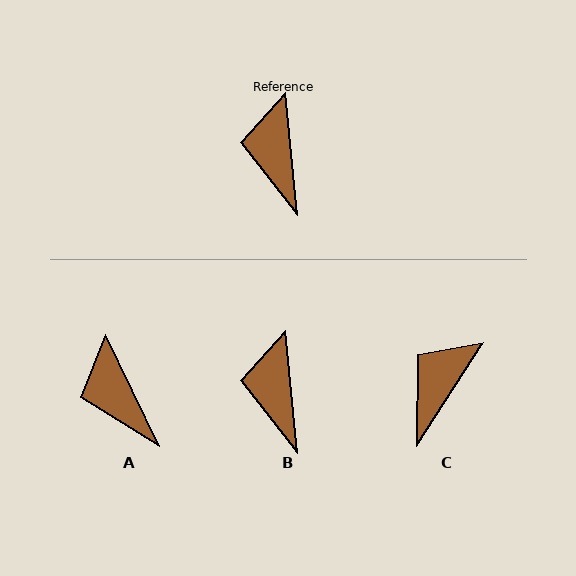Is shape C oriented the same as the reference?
No, it is off by about 38 degrees.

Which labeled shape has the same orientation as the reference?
B.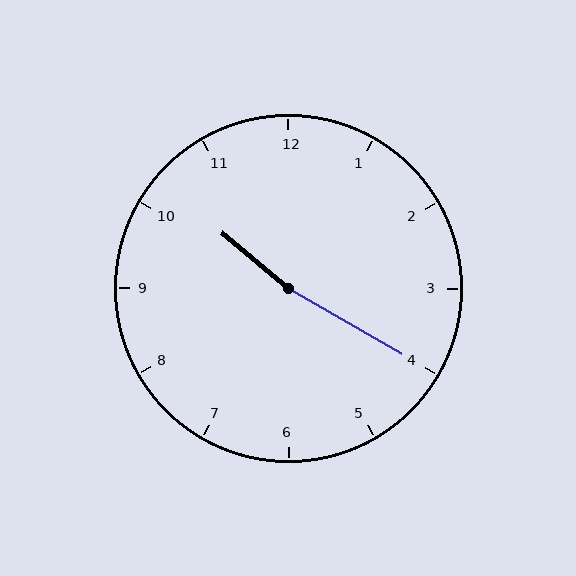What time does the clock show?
10:20.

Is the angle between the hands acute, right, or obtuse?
It is obtuse.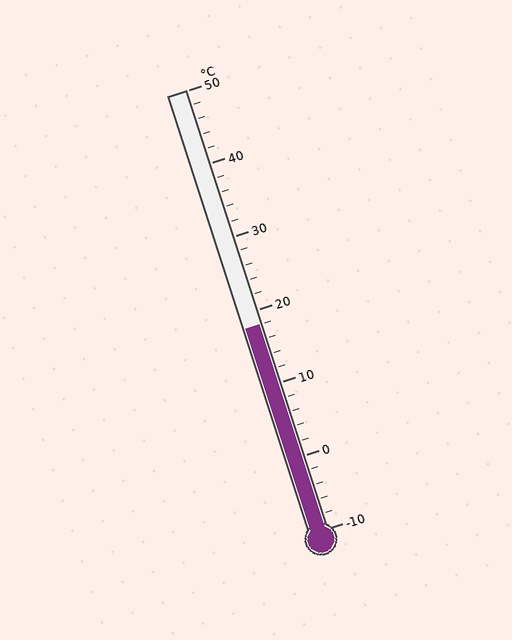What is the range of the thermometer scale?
The thermometer scale ranges from -10°C to 50°C.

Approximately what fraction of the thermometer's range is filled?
The thermometer is filled to approximately 45% of its range.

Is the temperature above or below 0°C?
The temperature is above 0°C.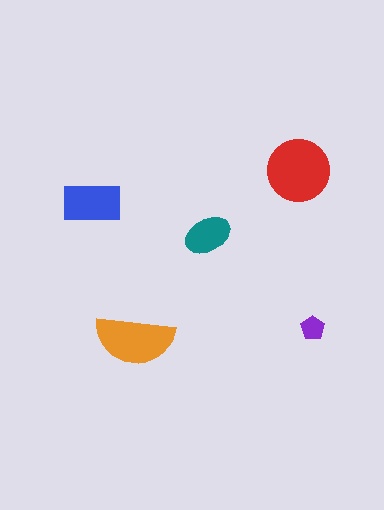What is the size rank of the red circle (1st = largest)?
1st.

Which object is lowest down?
The orange semicircle is bottommost.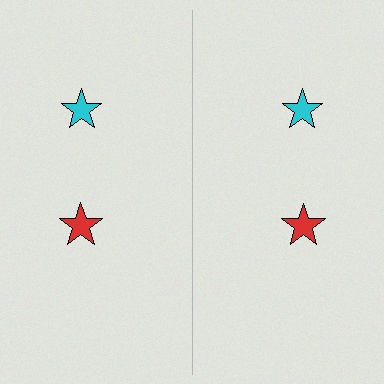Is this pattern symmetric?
Yes, this pattern has bilateral (reflection) symmetry.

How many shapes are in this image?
There are 4 shapes in this image.